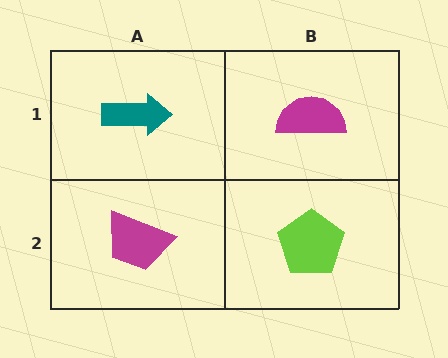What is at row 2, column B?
A lime pentagon.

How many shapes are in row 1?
2 shapes.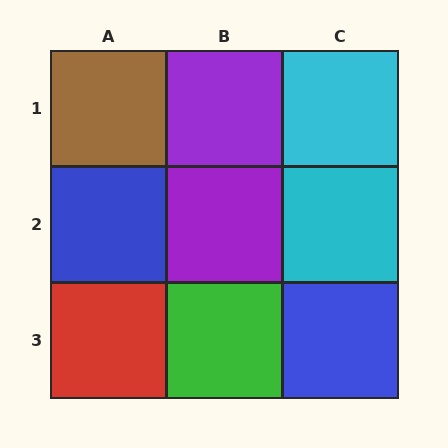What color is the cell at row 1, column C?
Cyan.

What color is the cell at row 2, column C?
Cyan.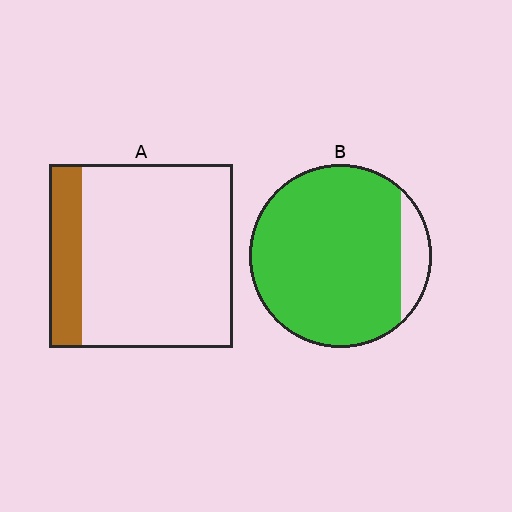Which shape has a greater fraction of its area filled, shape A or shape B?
Shape B.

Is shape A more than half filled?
No.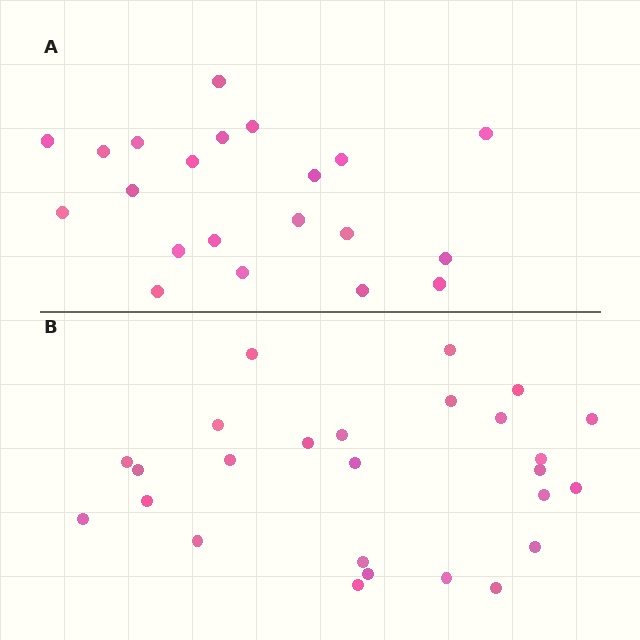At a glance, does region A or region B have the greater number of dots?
Region B (the bottom region) has more dots.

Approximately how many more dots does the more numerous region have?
Region B has about 5 more dots than region A.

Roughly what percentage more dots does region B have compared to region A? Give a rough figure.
About 25% more.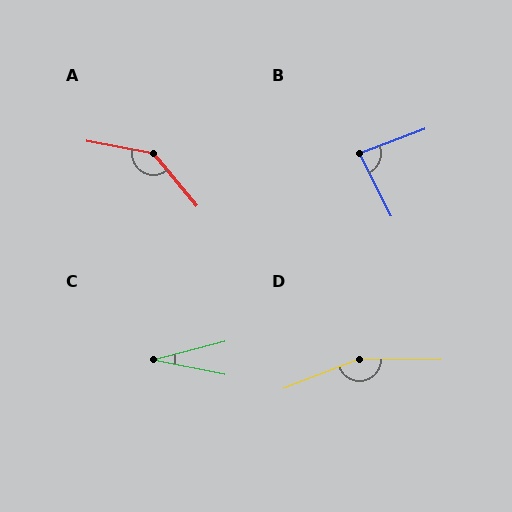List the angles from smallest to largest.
C (26°), B (84°), A (141°), D (159°).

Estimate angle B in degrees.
Approximately 84 degrees.